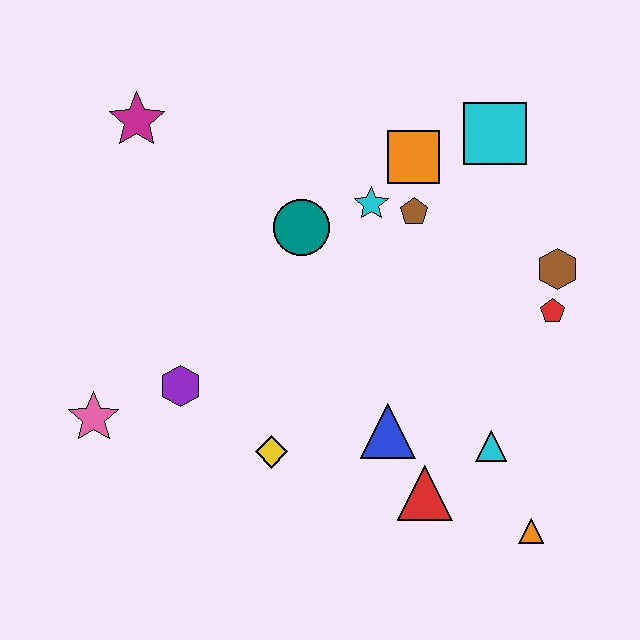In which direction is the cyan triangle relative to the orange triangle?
The cyan triangle is above the orange triangle.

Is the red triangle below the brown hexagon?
Yes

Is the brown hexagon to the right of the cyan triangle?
Yes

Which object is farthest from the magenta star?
The orange triangle is farthest from the magenta star.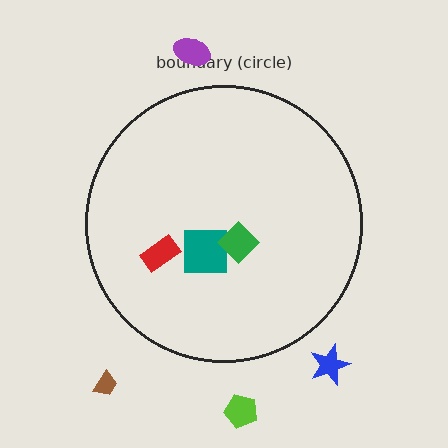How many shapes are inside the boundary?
3 inside, 4 outside.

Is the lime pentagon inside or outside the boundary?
Outside.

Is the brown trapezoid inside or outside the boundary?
Outside.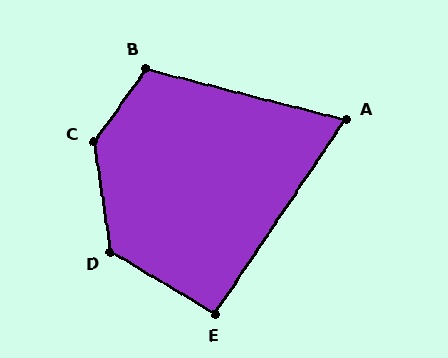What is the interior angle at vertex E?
Approximately 94 degrees (approximately right).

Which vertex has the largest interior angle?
C, at approximately 136 degrees.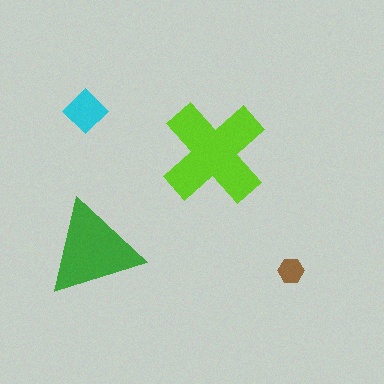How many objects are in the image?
There are 4 objects in the image.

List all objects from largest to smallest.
The lime cross, the green triangle, the cyan diamond, the brown hexagon.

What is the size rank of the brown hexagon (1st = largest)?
4th.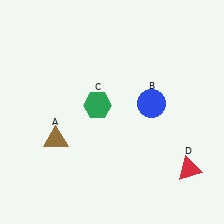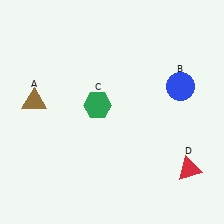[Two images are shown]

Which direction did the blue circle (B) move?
The blue circle (B) moved right.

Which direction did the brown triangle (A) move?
The brown triangle (A) moved up.